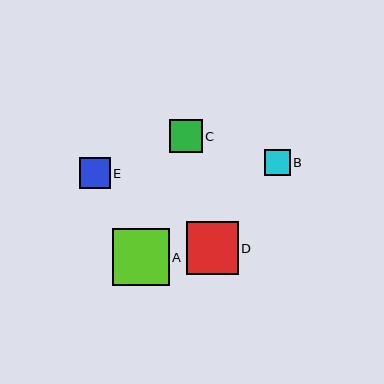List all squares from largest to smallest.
From largest to smallest: A, D, C, E, B.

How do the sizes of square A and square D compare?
Square A and square D are approximately the same size.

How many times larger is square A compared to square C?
Square A is approximately 1.7 times the size of square C.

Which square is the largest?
Square A is the largest with a size of approximately 57 pixels.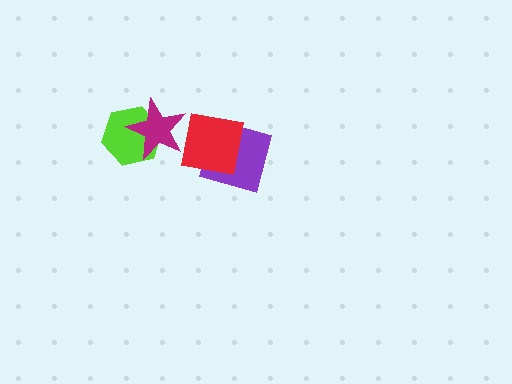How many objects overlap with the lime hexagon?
1 object overlaps with the lime hexagon.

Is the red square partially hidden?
No, no other shape covers it.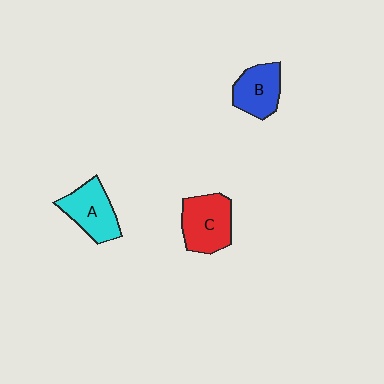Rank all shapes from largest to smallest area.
From largest to smallest: C (red), A (cyan), B (blue).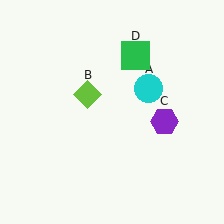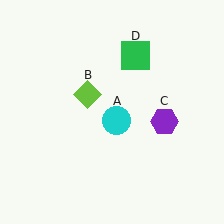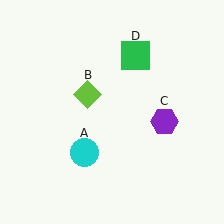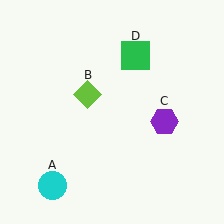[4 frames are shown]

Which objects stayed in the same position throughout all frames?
Lime diamond (object B) and purple hexagon (object C) and green square (object D) remained stationary.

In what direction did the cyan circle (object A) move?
The cyan circle (object A) moved down and to the left.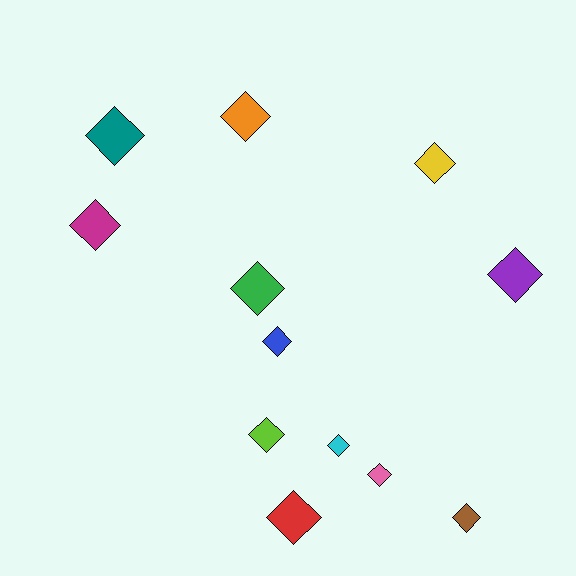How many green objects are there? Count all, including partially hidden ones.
There is 1 green object.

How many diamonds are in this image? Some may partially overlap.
There are 12 diamonds.